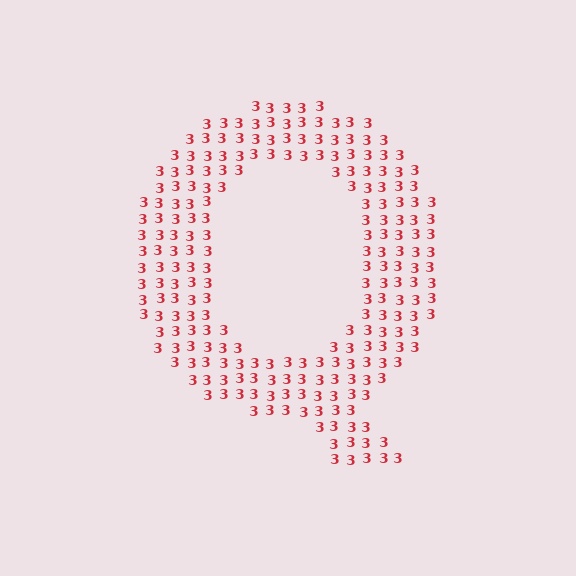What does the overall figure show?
The overall figure shows the letter Q.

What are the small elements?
The small elements are digit 3's.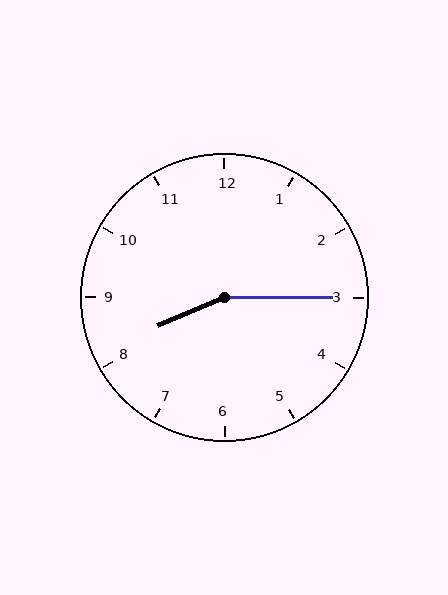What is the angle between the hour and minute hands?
Approximately 158 degrees.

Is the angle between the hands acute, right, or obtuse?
It is obtuse.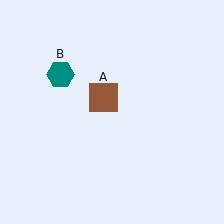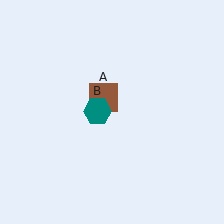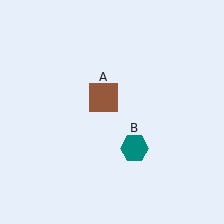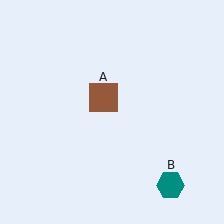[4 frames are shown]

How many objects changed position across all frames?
1 object changed position: teal hexagon (object B).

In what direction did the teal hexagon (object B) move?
The teal hexagon (object B) moved down and to the right.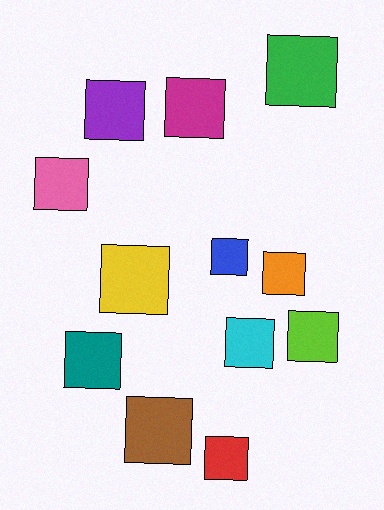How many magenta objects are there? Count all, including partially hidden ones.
There is 1 magenta object.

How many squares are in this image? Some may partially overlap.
There are 12 squares.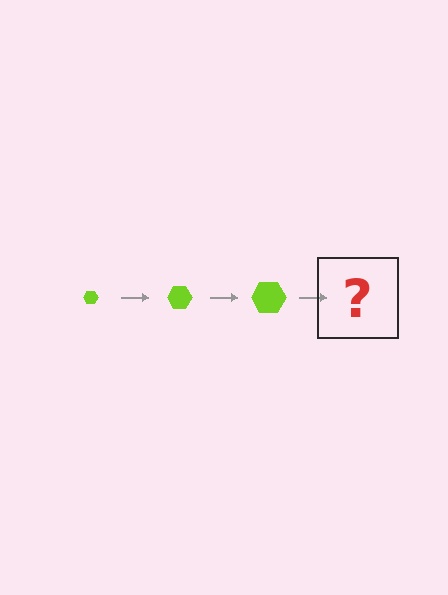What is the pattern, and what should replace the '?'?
The pattern is that the hexagon gets progressively larger each step. The '?' should be a lime hexagon, larger than the previous one.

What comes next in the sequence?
The next element should be a lime hexagon, larger than the previous one.